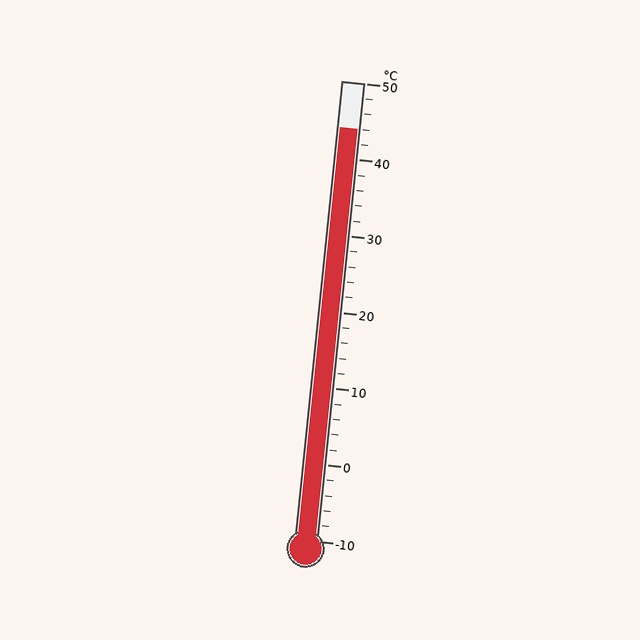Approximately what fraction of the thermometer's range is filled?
The thermometer is filled to approximately 90% of its range.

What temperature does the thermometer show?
The thermometer shows approximately 44°C.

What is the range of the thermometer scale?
The thermometer scale ranges from -10°C to 50°C.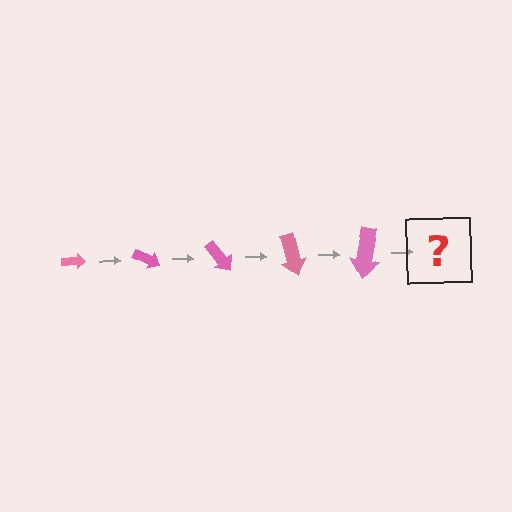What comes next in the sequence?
The next element should be an arrow, larger than the previous one and rotated 125 degrees from the start.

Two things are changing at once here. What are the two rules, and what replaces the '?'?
The two rules are that the arrow grows larger each step and it rotates 25 degrees each step. The '?' should be an arrow, larger than the previous one and rotated 125 degrees from the start.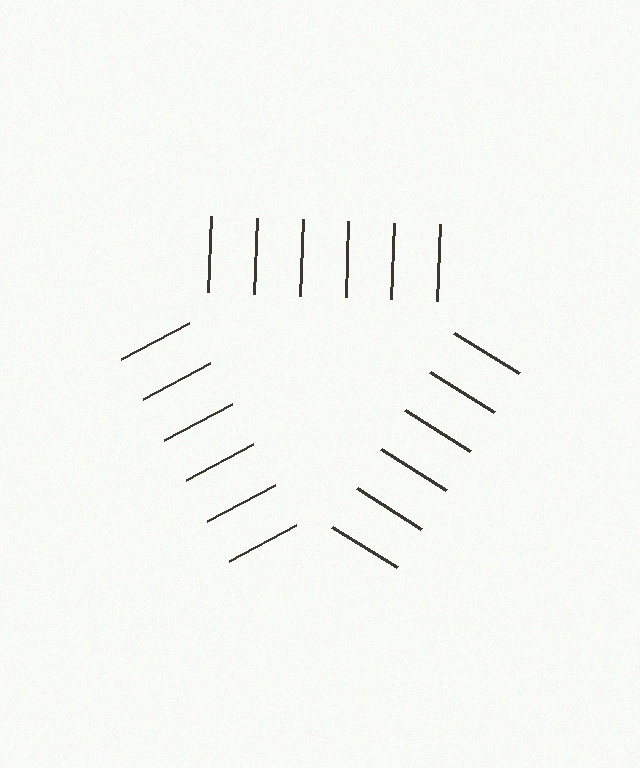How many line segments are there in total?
18 — 6 along each of the 3 edges.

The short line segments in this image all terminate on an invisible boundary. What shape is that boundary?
An illusory triangle — the line segments terminate on its edges but no continuous stroke is drawn.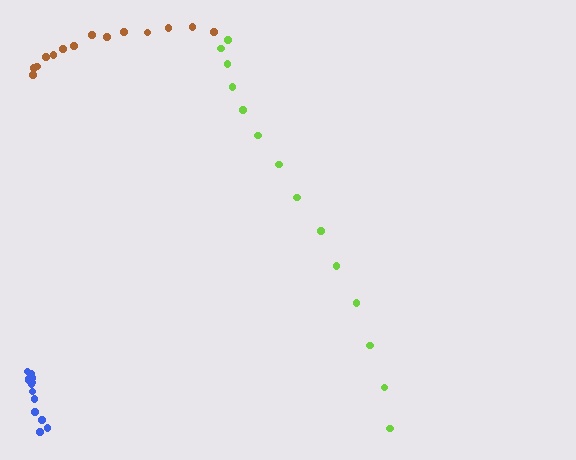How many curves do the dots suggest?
There are 3 distinct paths.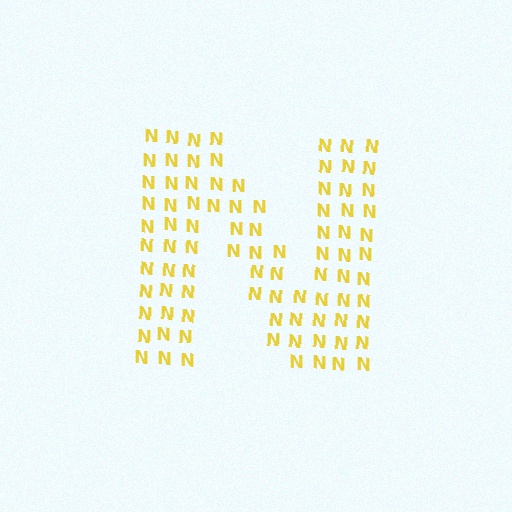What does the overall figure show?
The overall figure shows the letter N.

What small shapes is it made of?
It is made of small letter N's.